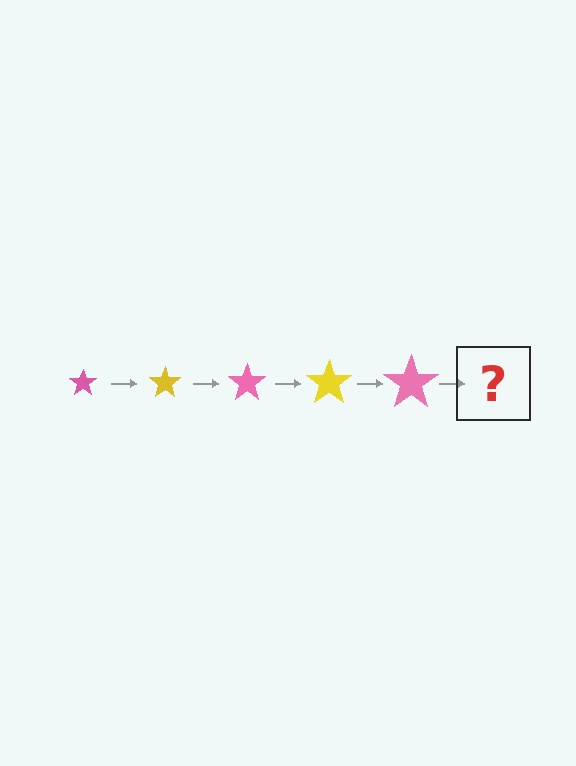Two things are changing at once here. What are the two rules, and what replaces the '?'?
The two rules are that the star grows larger each step and the color cycles through pink and yellow. The '?' should be a yellow star, larger than the previous one.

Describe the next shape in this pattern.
It should be a yellow star, larger than the previous one.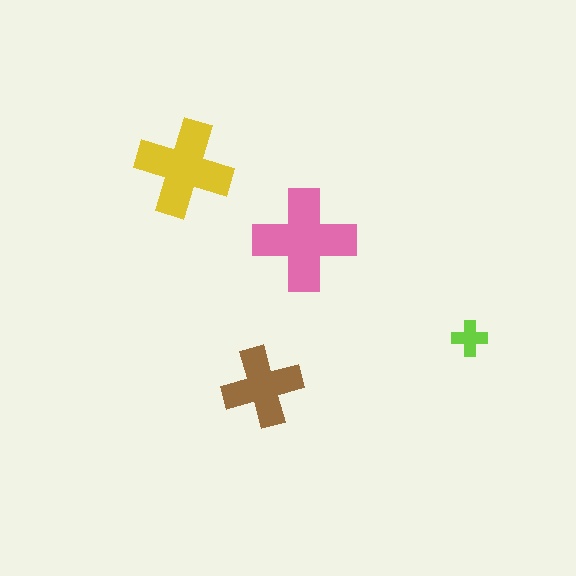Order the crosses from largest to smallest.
the pink one, the yellow one, the brown one, the lime one.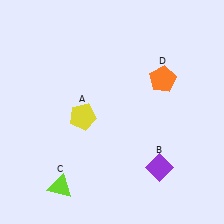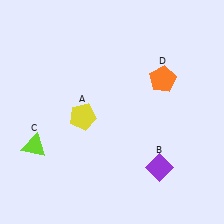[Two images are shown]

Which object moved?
The lime triangle (C) moved up.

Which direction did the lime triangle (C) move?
The lime triangle (C) moved up.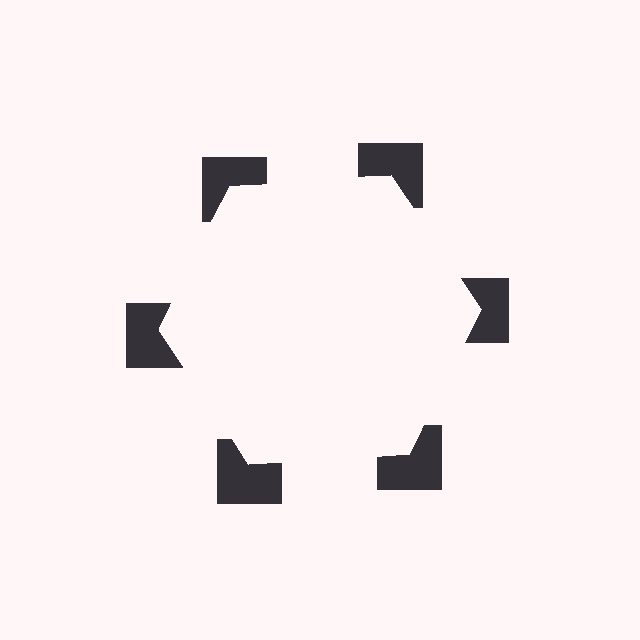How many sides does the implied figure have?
6 sides.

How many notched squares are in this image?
There are 6 — one at each vertex of the illusory hexagon.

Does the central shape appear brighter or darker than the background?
It typically appears slightly brighter than the background, even though no actual brightness change is drawn.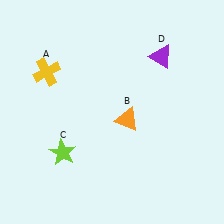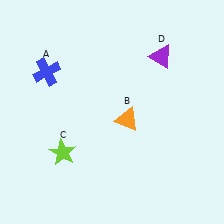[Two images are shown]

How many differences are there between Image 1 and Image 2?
There is 1 difference between the two images.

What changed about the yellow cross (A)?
In Image 1, A is yellow. In Image 2, it changed to blue.